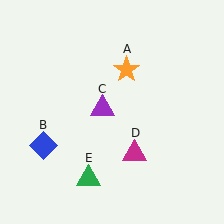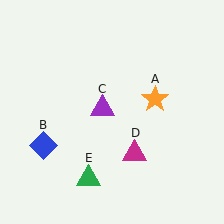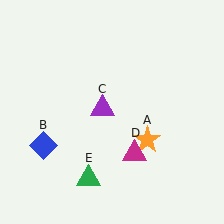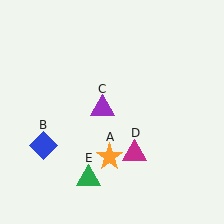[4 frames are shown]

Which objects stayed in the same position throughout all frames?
Blue diamond (object B) and purple triangle (object C) and magenta triangle (object D) and green triangle (object E) remained stationary.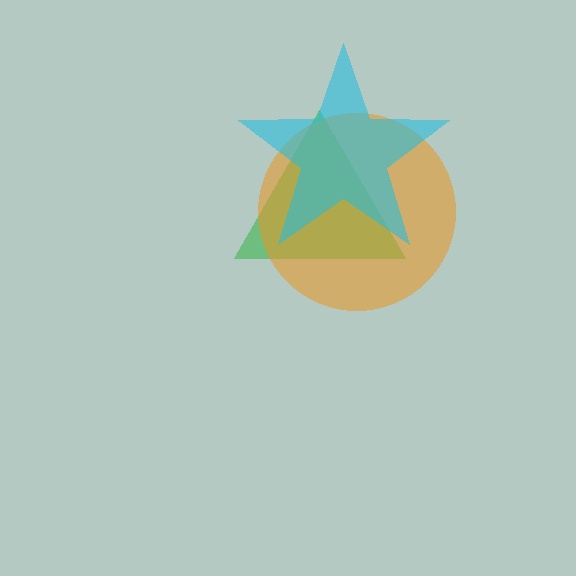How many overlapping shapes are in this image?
There are 3 overlapping shapes in the image.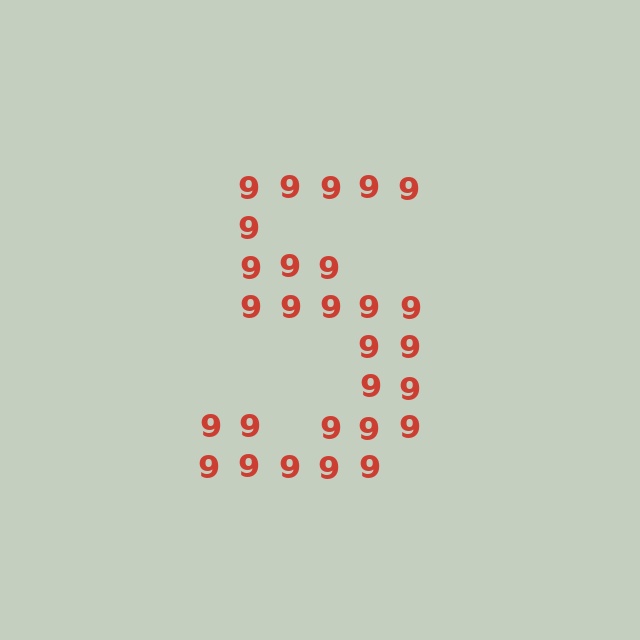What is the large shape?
The large shape is the digit 5.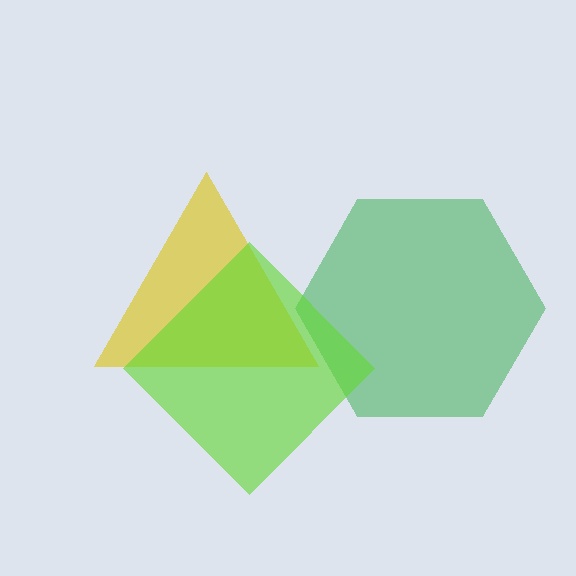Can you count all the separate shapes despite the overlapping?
Yes, there are 3 separate shapes.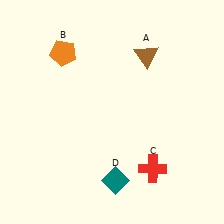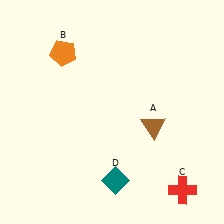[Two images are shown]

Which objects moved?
The objects that moved are: the brown triangle (A), the red cross (C).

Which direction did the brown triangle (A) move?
The brown triangle (A) moved down.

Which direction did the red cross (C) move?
The red cross (C) moved right.